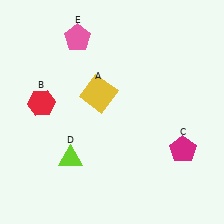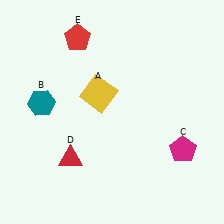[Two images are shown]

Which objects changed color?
B changed from red to teal. D changed from lime to red. E changed from pink to red.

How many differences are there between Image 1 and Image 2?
There are 3 differences between the two images.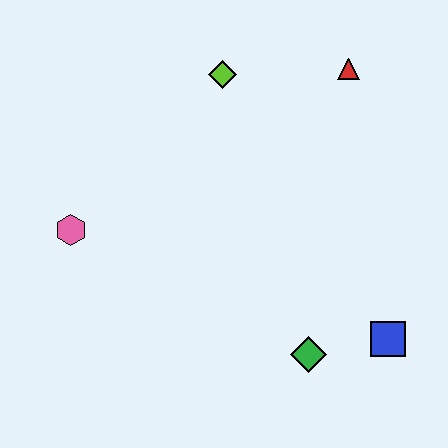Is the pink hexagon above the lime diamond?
No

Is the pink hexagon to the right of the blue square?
No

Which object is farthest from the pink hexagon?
The blue square is farthest from the pink hexagon.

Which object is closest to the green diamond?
The blue square is closest to the green diamond.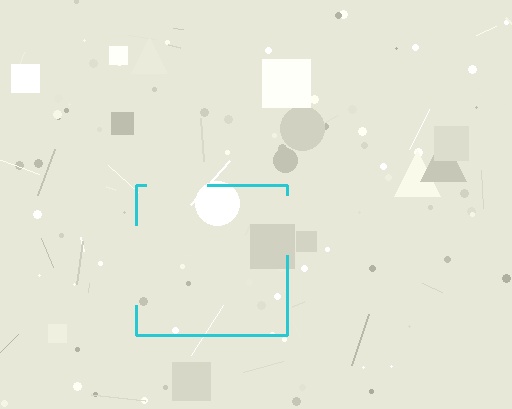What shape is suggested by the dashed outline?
The dashed outline suggests a square.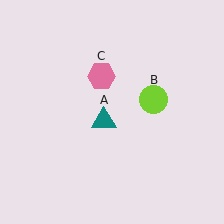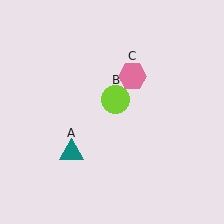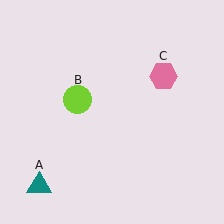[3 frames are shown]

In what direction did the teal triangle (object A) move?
The teal triangle (object A) moved down and to the left.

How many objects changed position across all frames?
3 objects changed position: teal triangle (object A), lime circle (object B), pink hexagon (object C).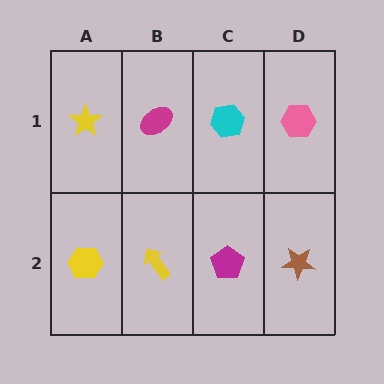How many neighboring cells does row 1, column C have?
3.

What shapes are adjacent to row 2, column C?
A cyan hexagon (row 1, column C), a yellow arrow (row 2, column B), a brown star (row 2, column D).